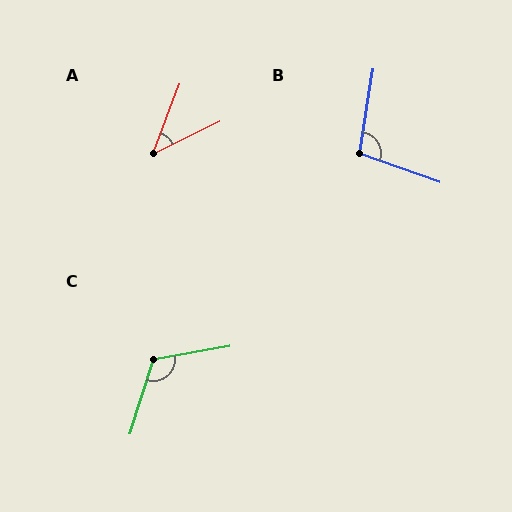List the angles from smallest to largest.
A (43°), B (100°), C (117°).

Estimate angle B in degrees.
Approximately 100 degrees.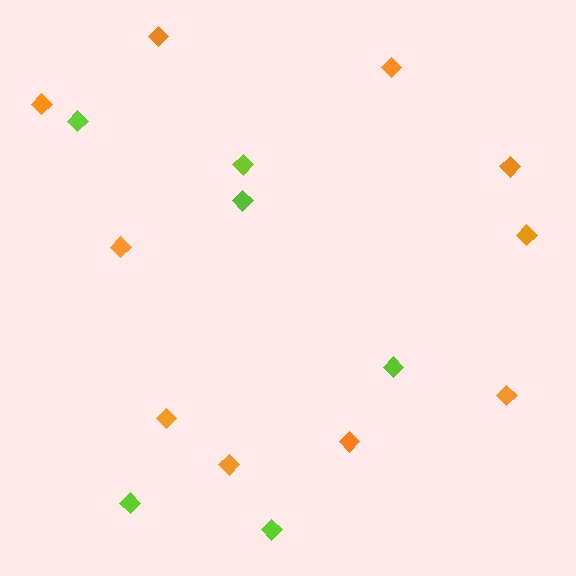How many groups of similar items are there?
There are 2 groups: one group of orange diamonds (10) and one group of lime diamonds (6).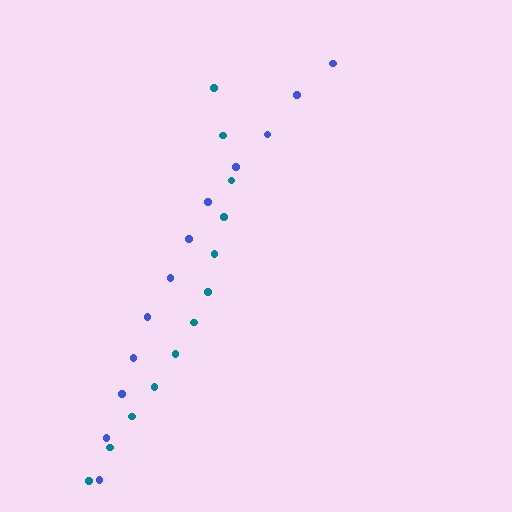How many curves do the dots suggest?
There are 2 distinct paths.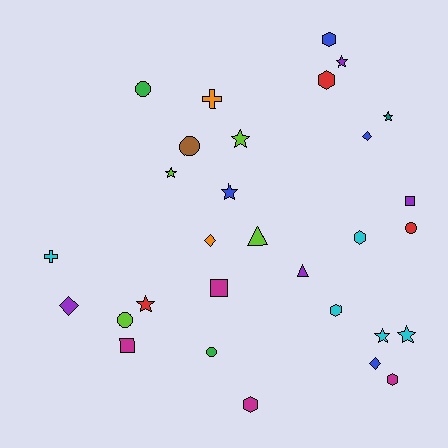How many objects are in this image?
There are 30 objects.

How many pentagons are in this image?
There are no pentagons.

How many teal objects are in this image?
There is 1 teal object.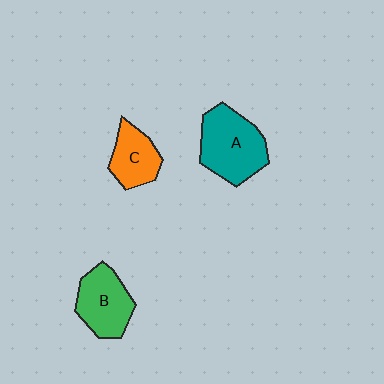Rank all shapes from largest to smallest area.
From largest to smallest: A (teal), B (green), C (orange).